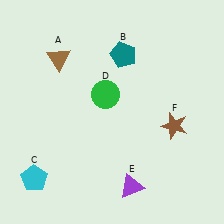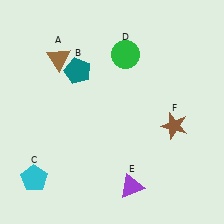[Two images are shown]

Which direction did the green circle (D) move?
The green circle (D) moved up.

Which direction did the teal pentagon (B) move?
The teal pentagon (B) moved left.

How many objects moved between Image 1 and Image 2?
2 objects moved between the two images.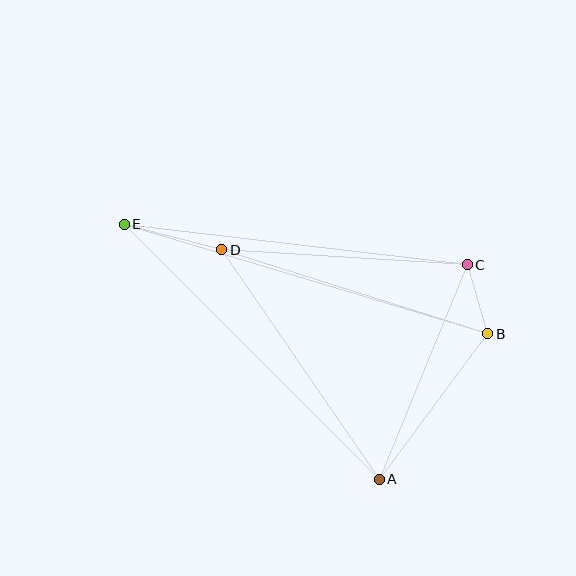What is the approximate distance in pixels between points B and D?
The distance between B and D is approximately 279 pixels.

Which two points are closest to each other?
Points B and C are closest to each other.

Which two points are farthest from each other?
Points B and E are farthest from each other.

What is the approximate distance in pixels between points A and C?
The distance between A and C is approximately 232 pixels.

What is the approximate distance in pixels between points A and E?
The distance between A and E is approximately 361 pixels.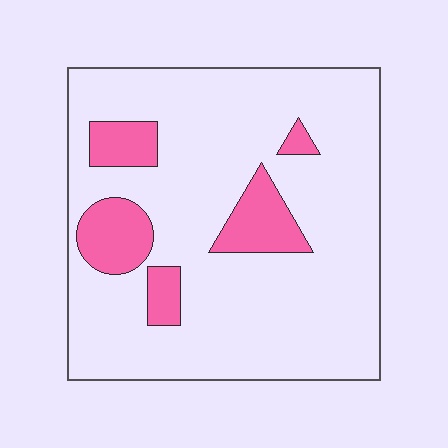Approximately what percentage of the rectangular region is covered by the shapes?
Approximately 15%.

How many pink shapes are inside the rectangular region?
5.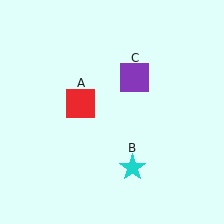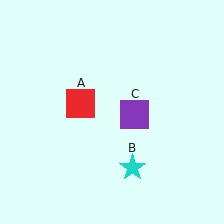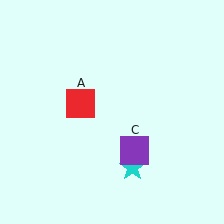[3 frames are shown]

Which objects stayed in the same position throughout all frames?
Red square (object A) and cyan star (object B) remained stationary.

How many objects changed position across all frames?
1 object changed position: purple square (object C).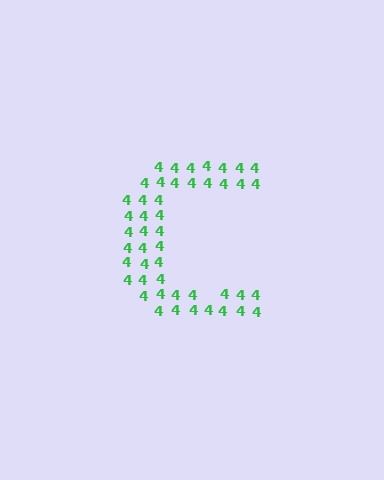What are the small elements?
The small elements are digit 4's.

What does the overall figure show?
The overall figure shows the letter C.